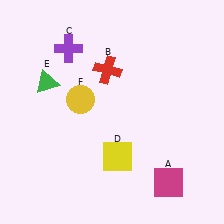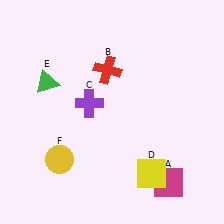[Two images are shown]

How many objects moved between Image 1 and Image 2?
3 objects moved between the two images.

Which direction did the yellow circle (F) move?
The yellow circle (F) moved down.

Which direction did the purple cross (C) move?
The purple cross (C) moved down.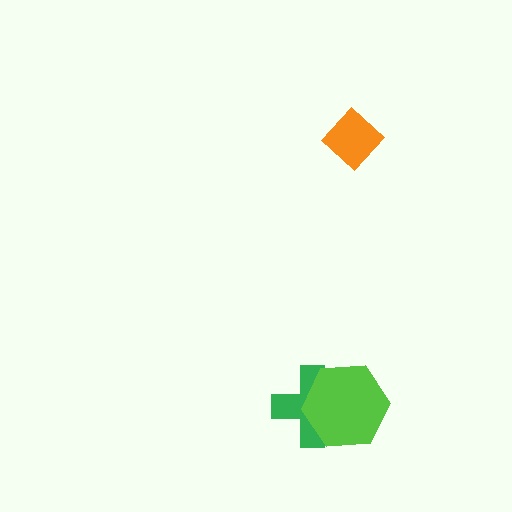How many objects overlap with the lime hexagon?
1 object overlaps with the lime hexagon.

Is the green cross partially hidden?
Yes, it is partially covered by another shape.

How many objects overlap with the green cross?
1 object overlaps with the green cross.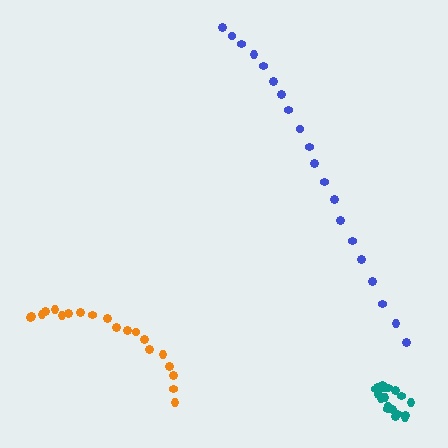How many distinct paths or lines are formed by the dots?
There are 3 distinct paths.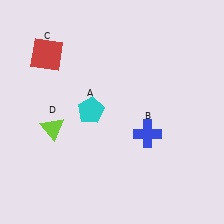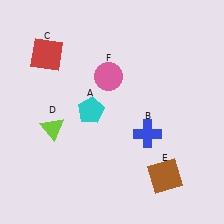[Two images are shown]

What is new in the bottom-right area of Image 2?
A brown square (E) was added in the bottom-right area of Image 2.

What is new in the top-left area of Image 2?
A pink circle (F) was added in the top-left area of Image 2.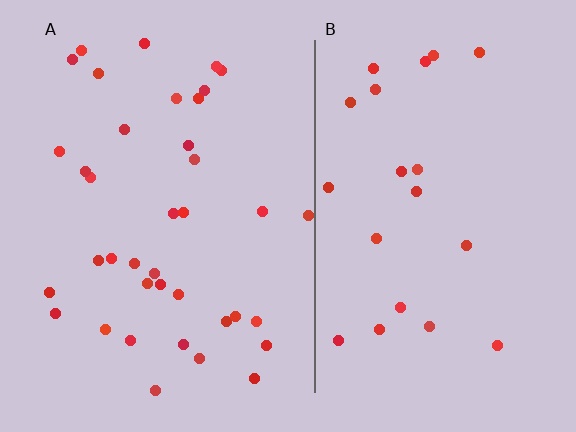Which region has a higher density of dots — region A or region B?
A (the left).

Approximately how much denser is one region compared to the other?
Approximately 1.8× — region A over region B.